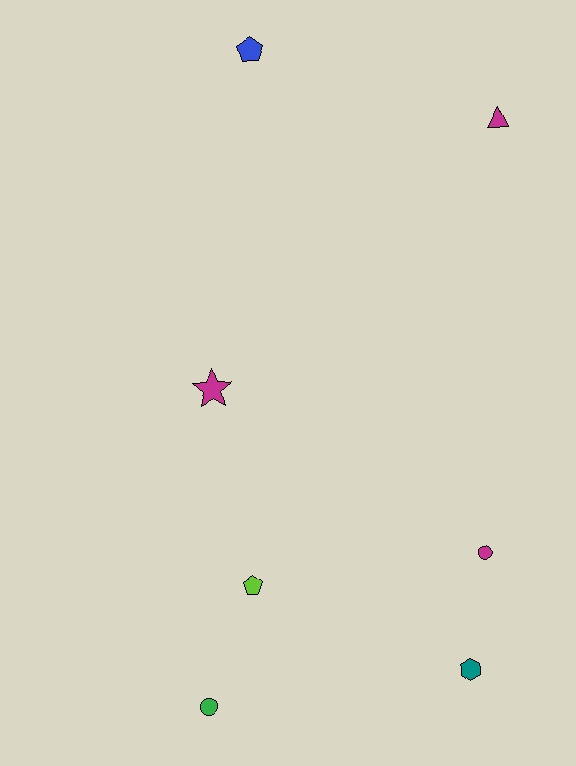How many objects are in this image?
There are 7 objects.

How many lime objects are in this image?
There is 1 lime object.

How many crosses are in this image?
There are no crosses.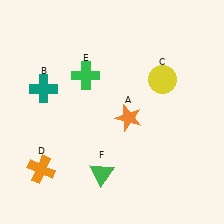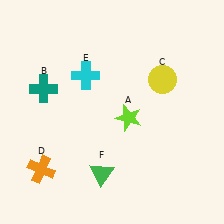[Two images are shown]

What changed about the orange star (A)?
In Image 1, A is orange. In Image 2, it changed to lime.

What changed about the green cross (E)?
In Image 1, E is green. In Image 2, it changed to cyan.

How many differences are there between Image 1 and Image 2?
There are 2 differences between the two images.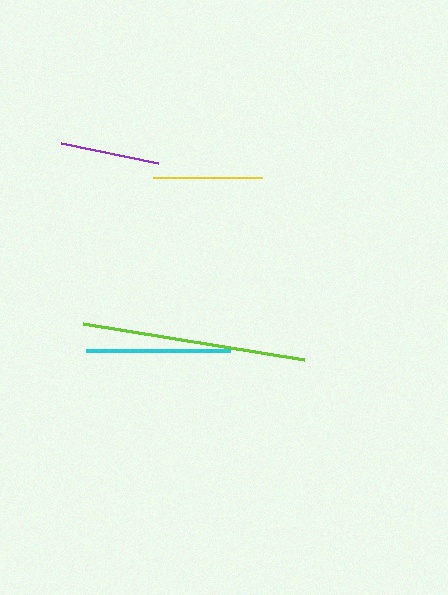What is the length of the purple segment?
The purple segment is approximately 99 pixels long.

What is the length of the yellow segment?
The yellow segment is approximately 109 pixels long.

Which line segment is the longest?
The lime line is the longest at approximately 224 pixels.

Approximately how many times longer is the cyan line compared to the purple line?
The cyan line is approximately 1.5 times the length of the purple line.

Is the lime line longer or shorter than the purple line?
The lime line is longer than the purple line.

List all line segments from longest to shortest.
From longest to shortest: lime, cyan, yellow, purple.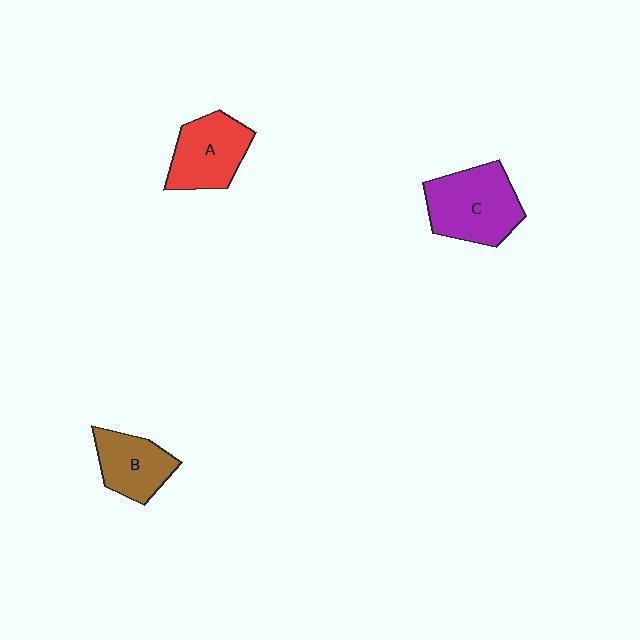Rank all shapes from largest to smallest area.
From largest to smallest: C (purple), A (red), B (brown).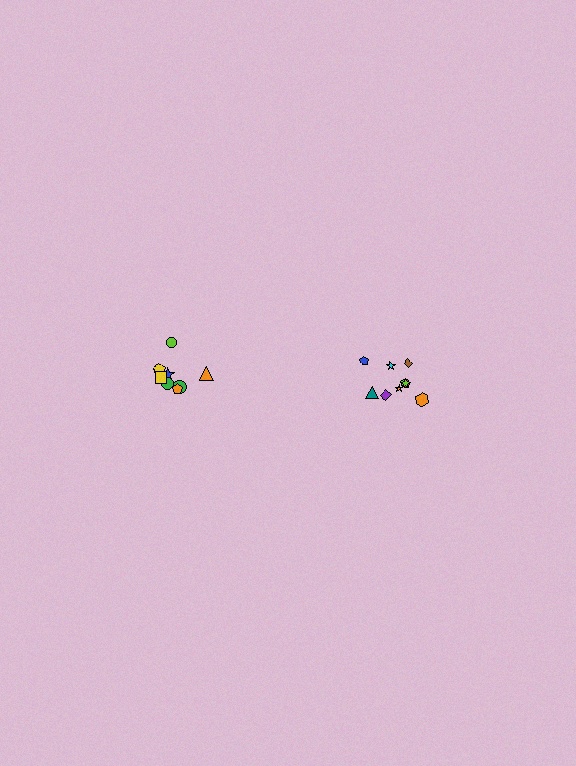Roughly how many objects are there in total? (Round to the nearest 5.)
Roughly 20 objects in total.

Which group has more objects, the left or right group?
The right group.